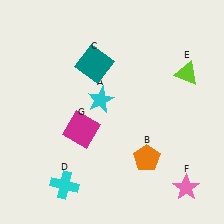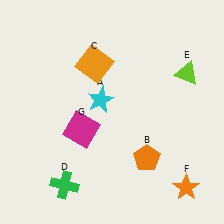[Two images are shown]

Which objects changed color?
C changed from teal to orange. D changed from cyan to green. F changed from pink to orange.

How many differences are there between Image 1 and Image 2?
There are 3 differences between the two images.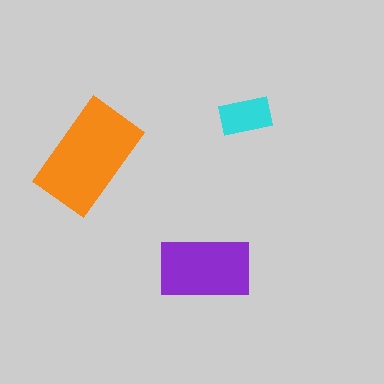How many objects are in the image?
There are 3 objects in the image.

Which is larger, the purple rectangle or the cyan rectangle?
The purple one.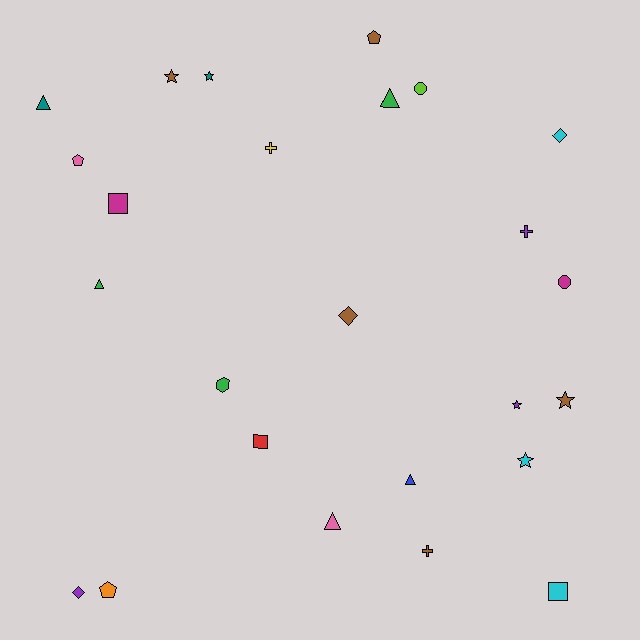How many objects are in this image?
There are 25 objects.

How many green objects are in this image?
There are 3 green objects.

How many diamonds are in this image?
There are 3 diamonds.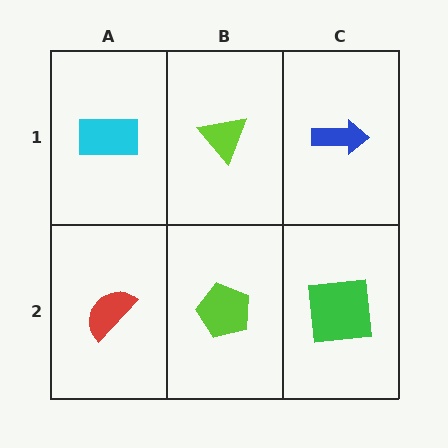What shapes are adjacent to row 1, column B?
A lime pentagon (row 2, column B), a cyan rectangle (row 1, column A), a blue arrow (row 1, column C).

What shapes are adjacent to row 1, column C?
A green square (row 2, column C), a lime triangle (row 1, column B).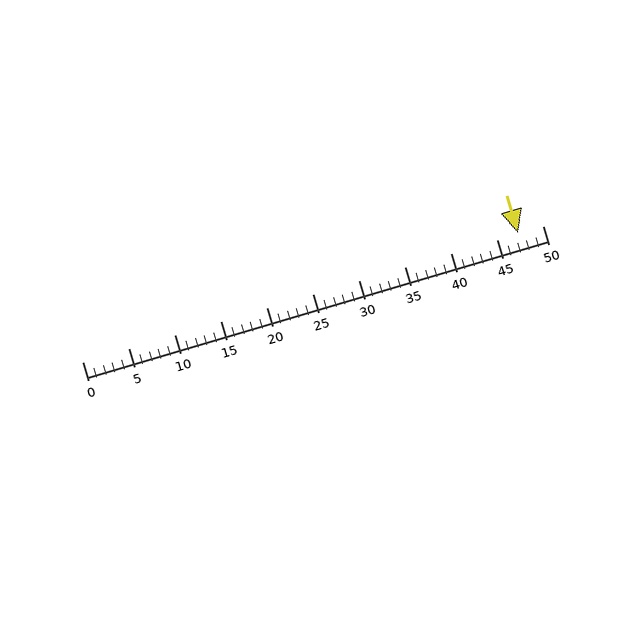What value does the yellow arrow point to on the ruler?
The yellow arrow points to approximately 47.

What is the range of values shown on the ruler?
The ruler shows values from 0 to 50.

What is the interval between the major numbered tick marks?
The major tick marks are spaced 5 units apart.